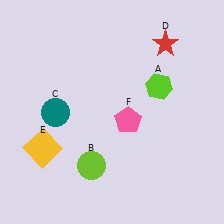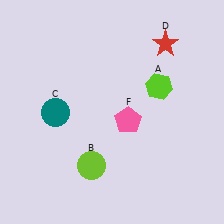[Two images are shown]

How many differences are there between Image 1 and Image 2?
There is 1 difference between the two images.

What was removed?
The yellow square (E) was removed in Image 2.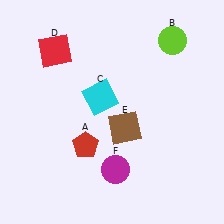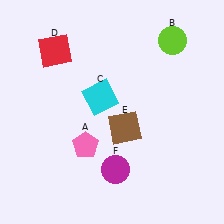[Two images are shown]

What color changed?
The pentagon (A) changed from red in Image 1 to pink in Image 2.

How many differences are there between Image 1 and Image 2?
There is 1 difference between the two images.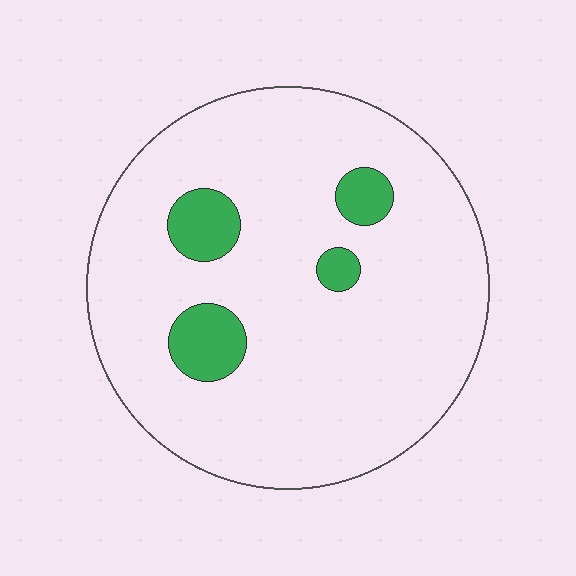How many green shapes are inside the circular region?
4.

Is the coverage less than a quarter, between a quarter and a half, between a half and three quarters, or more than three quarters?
Less than a quarter.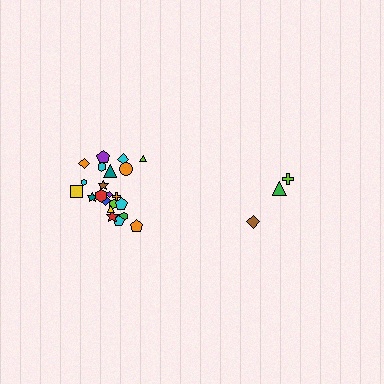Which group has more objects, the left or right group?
The left group.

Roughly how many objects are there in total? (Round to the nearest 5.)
Roughly 25 objects in total.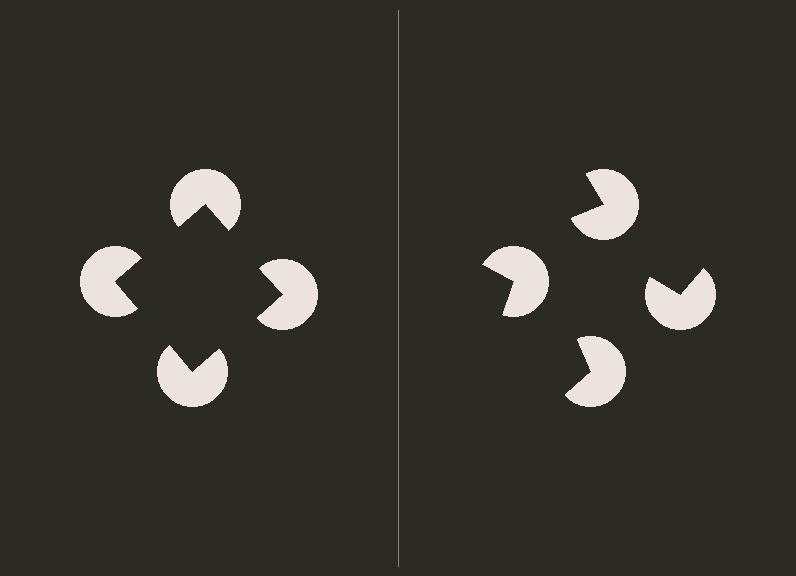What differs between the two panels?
The pac-man discs are positioned identically on both sides; only the wedge orientations differ. On the left they align to a square; on the right they are misaligned.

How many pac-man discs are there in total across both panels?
8 — 4 on each side.